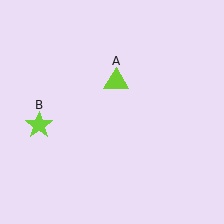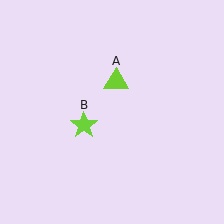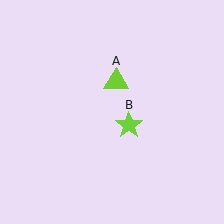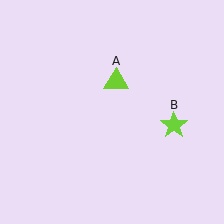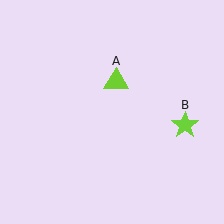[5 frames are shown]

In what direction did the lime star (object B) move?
The lime star (object B) moved right.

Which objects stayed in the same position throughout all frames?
Lime triangle (object A) remained stationary.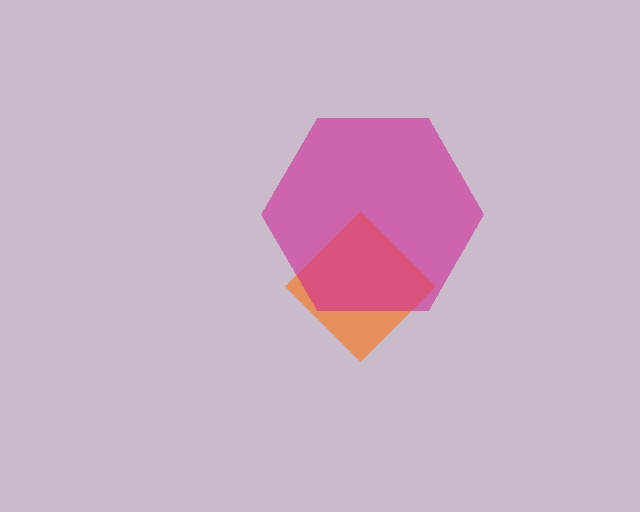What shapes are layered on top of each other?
The layered shapes are: an orange diamond, a magenta hexagon.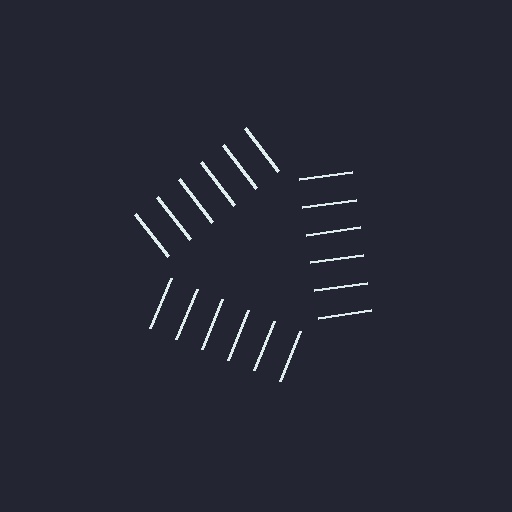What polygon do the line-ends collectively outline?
An illusory triangle — the line segments terminate on its edges but no continuous stroke is drawn.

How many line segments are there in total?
18 — 6 along each of the 3 edges.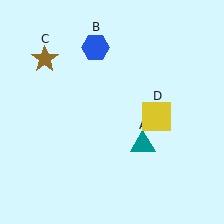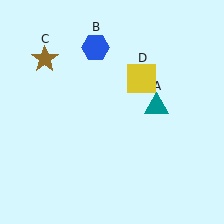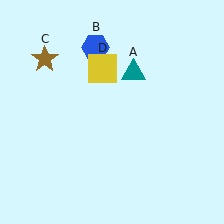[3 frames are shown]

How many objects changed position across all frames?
2 objects changed position: teal triangle (object A), yellow square (object D).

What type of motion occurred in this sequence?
The teal triangle (object A), yellow square (object D) rotated counterclockwise around the center of the scene.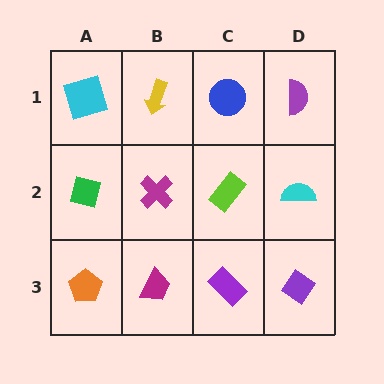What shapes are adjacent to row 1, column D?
A cyan semicircle (row 2, column D), a blue circle (row 1, column C).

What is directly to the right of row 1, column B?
A blue circle.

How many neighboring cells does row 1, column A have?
2.